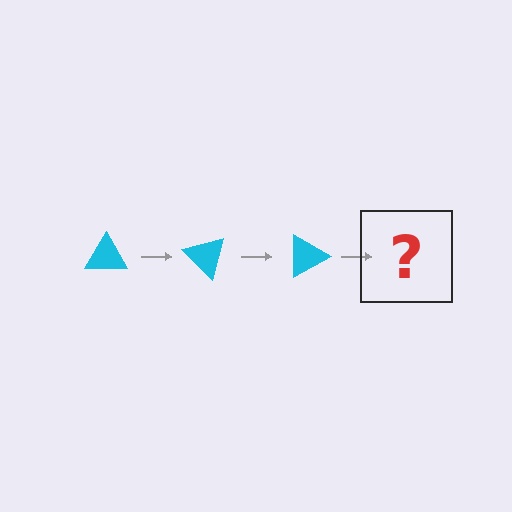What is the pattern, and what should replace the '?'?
The pattern is that the triangle rotates 45 degrees each step. The '?' should be a cyan triangle rotated 135 degrees.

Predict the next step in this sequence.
The next step is a cyan triangle rotated 135 degrees.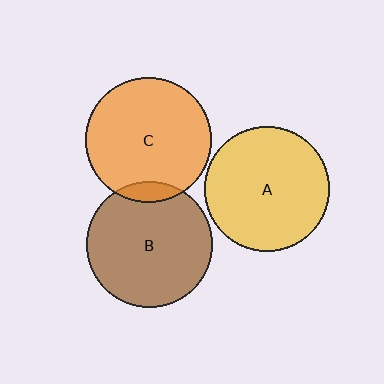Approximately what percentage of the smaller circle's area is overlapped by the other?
Approximately 10%.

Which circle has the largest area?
Circle B (brown).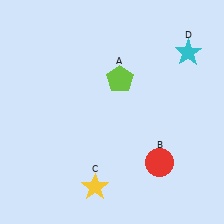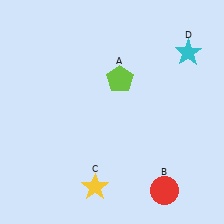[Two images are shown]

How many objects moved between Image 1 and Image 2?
1 object moved between the two images.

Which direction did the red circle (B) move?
The red circle (B) moved down.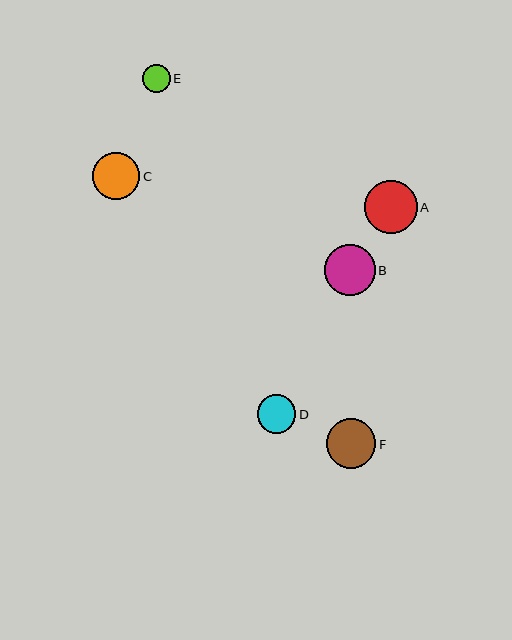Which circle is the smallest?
Circle E is the smallest with a size of approximately 28 pixels.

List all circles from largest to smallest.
From largest to smallest: A, B, F, C, D, E.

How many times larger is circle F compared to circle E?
Circle F is approximately 1.8 times the size of circle E.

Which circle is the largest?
Circle A is the largest with a size of approximately 53 pixels.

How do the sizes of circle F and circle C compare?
Circle F and circle C are approximately the same size.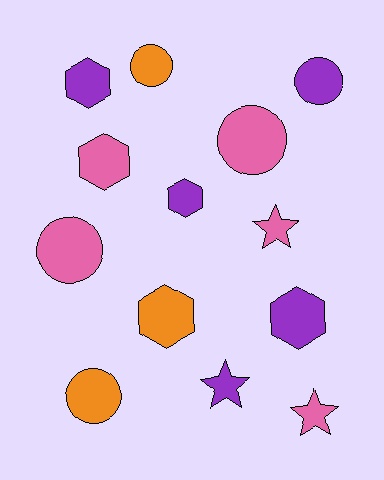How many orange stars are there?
There are no orange stars.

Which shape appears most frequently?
Circle, with 5 objects.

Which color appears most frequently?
Pink, with 5 objects.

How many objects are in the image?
There are 13 objects.